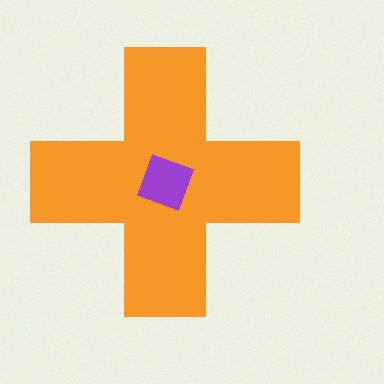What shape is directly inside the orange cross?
The purple diamond.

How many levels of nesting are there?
2.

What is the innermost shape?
The purple diamond.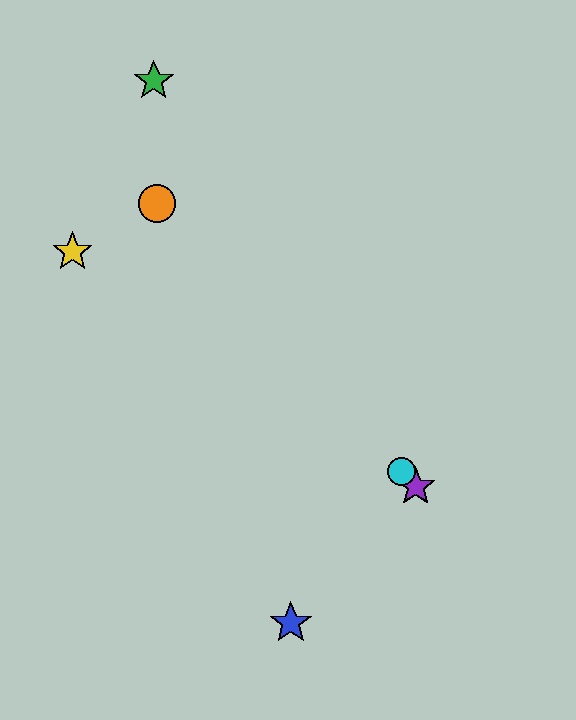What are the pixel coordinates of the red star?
The red star is at (416, 487).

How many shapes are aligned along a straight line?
4 shapes (the red star, the purple star, the orange circle, the cyan circle) are aligned along a straight line.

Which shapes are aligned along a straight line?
The red star, the purple star, the orange circle, the cyan circle are aligned along a straight line.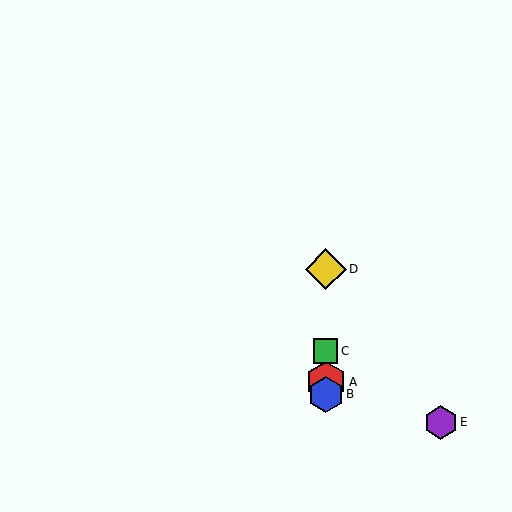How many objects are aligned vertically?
4 objects (A, B, C, D) are aligned vertically.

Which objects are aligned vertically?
Objects A, B, C, D are aligned vertically.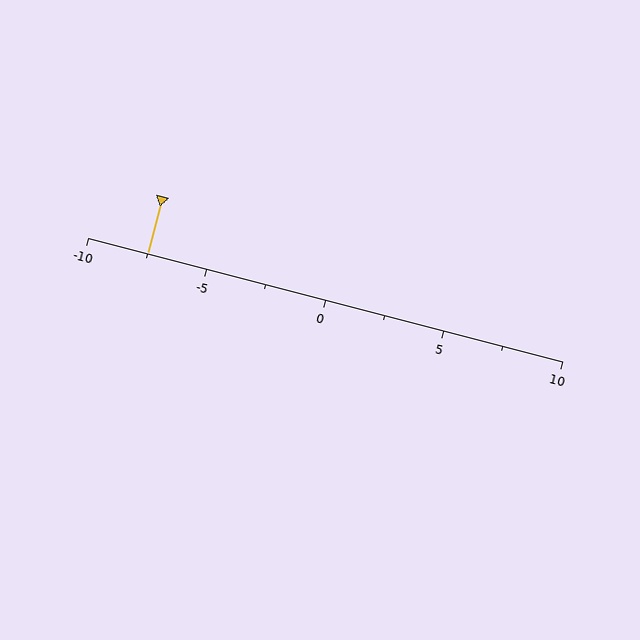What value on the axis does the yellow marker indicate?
The marker indicates approximately -7.5.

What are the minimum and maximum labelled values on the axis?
The axis runs from -10 to 10.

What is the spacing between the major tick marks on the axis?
The major ticks are spaced 5 apart.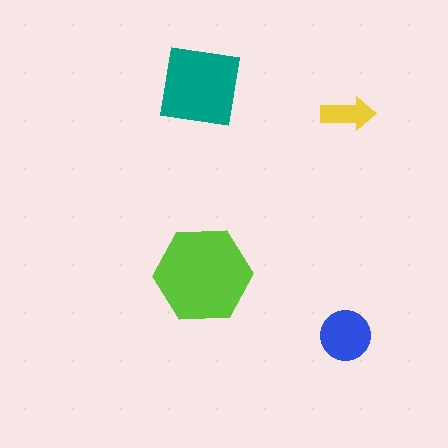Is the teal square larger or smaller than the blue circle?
Larger.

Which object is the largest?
The lime hexagon.